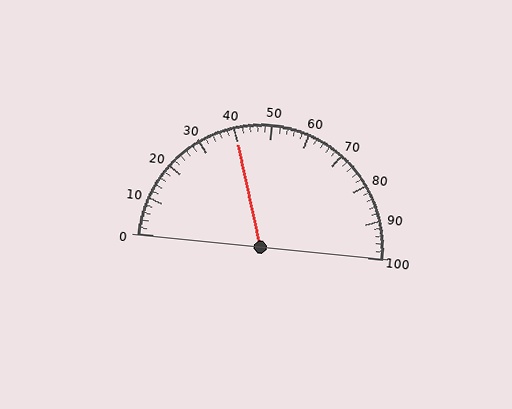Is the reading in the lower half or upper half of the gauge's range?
The reading is in the lower half of the range (0 to 100).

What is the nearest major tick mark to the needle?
The nearest major tick mark is 40.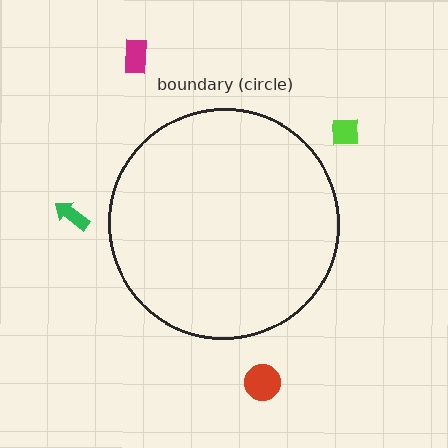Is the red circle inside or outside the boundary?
Outside.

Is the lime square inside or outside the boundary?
Outside.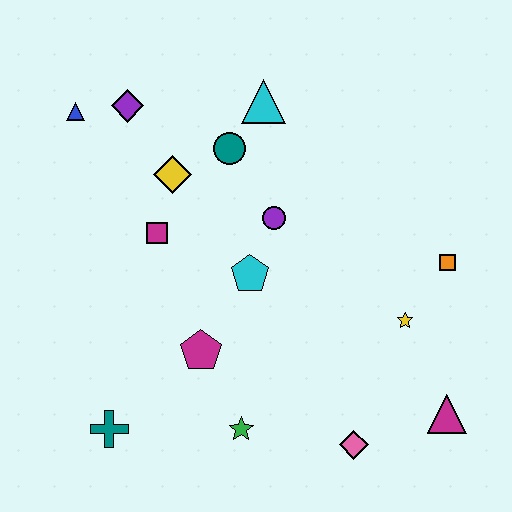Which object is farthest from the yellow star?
The blue triangle is farthest from the yellow star.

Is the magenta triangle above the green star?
Yes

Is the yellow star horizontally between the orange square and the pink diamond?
Yes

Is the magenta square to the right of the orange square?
No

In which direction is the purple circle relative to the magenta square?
The purple circle is to the right of the magenta square.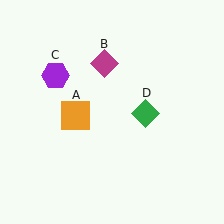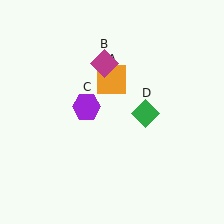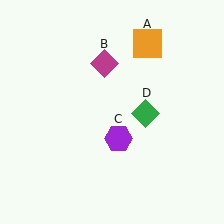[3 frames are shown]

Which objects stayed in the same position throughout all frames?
Magenta diamond (object B) and green diamond (object D) remained stationary.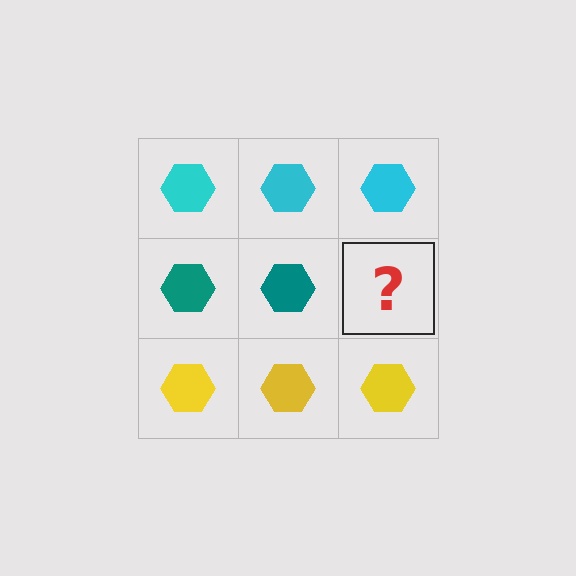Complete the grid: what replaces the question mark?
The question mark should be replaced with a teal hexagon.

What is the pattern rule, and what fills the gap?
The rule is that each row has a consistent color. The gap should be filled with a teal hexagon.